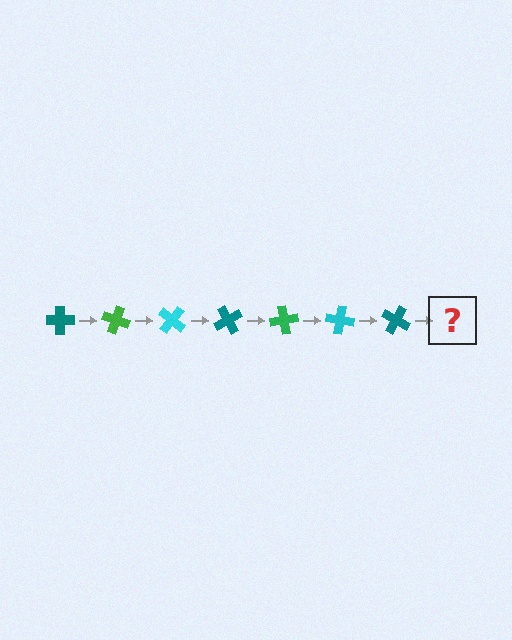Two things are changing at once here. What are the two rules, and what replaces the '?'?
The two rules are that it rotates 20 degrees each step and the color cycles through teal, green, and cyan. The '?' should be a green cross, rotated 140 degrees from the start.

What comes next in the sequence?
The next element should be a green cross, rotated 140 degrees from the start.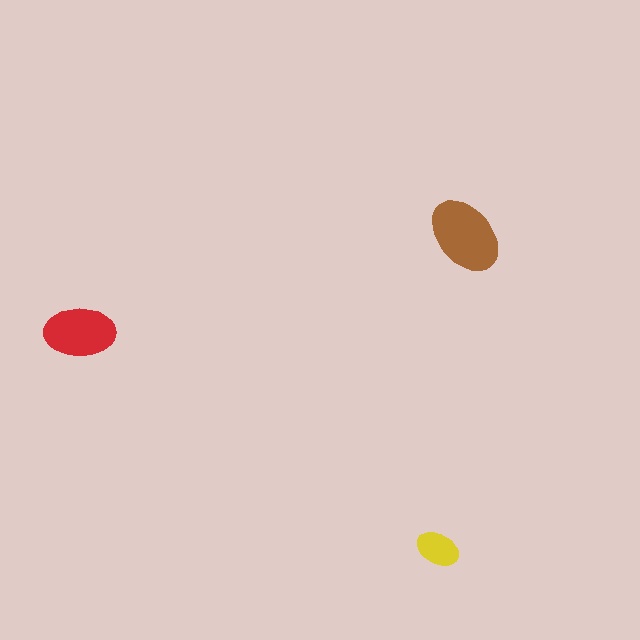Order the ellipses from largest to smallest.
the brown one, the red one, the yellow one.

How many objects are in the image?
There are 3 objects in the image.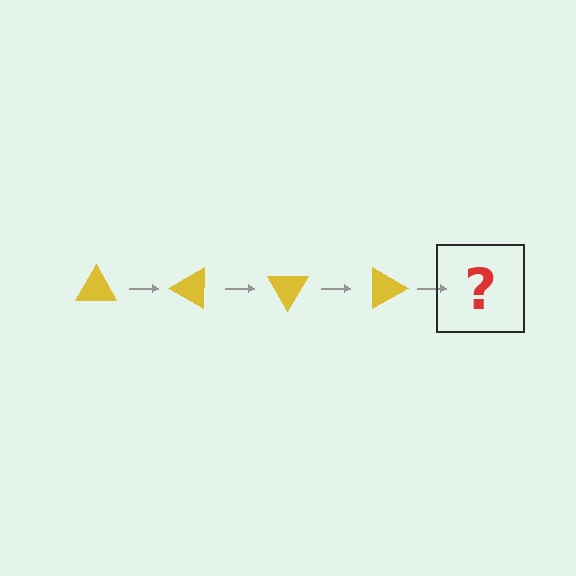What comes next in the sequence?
The next element should be a yellow triangle rotated 120 degrees.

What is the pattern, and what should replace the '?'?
The pattern is that the triangle rotates 30 degrees each step. The '?' should be a yellow triangle rotated 120 degrees.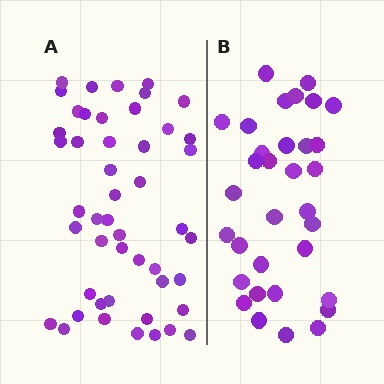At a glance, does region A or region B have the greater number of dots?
Region A (the left region) has more dots.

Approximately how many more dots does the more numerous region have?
Region A has approximately 15 more dots than region B.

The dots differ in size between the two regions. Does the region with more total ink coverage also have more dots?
No. Region B has more total ink coverage because its dots are larger, but region A actually contains more individual dots. Total area can be misleading — the number of items is what matters here.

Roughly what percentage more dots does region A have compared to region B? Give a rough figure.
About 45% more.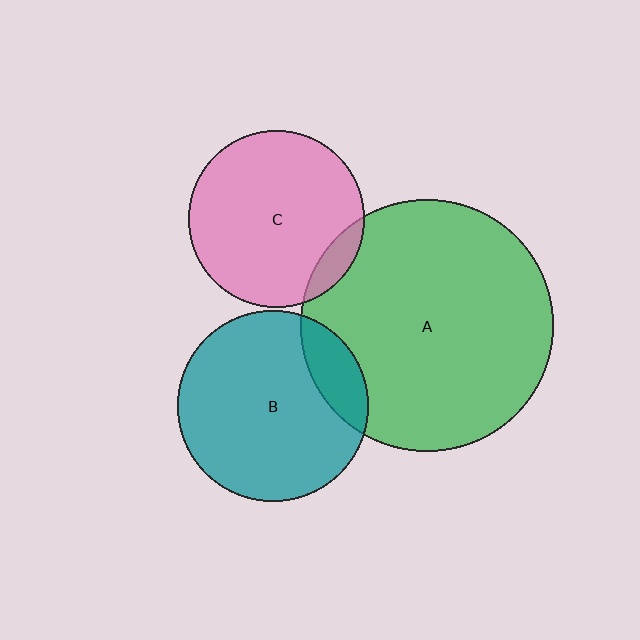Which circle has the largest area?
Circle A (green).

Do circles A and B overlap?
Yes.